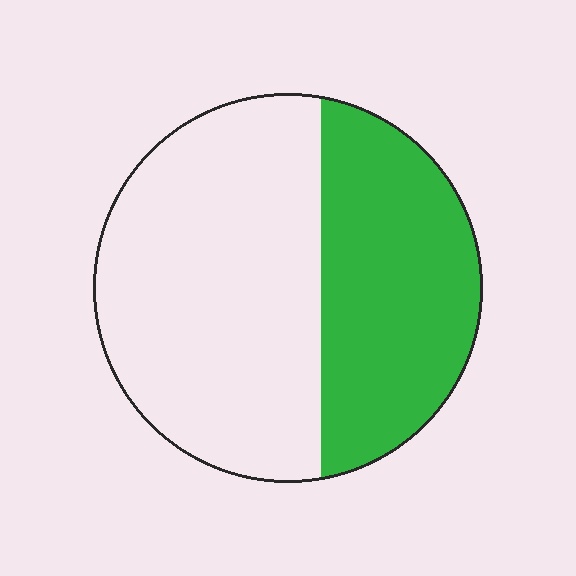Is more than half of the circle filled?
No.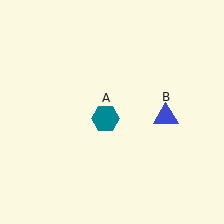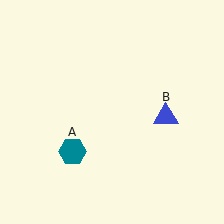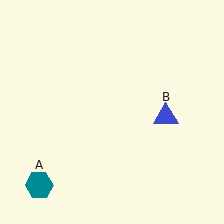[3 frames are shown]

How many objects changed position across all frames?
1 object changed position: teal hexagon (object A).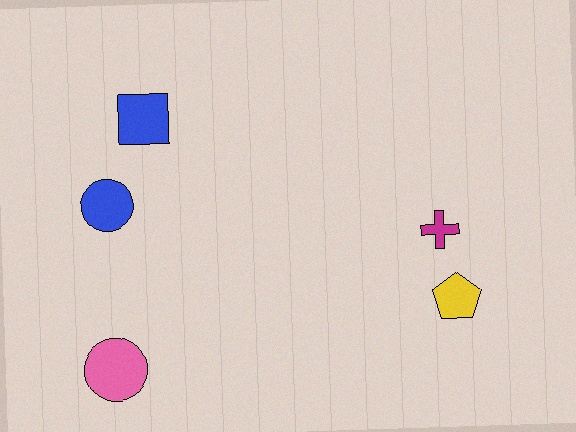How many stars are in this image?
There are no stars.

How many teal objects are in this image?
There are no teal objects.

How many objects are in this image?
There are 5 objects.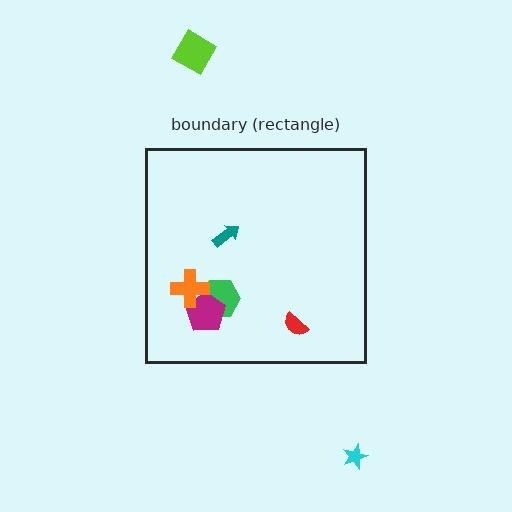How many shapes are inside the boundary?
5 inside, 2 outside.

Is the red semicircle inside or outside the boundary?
Inside.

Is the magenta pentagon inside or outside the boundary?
Inside.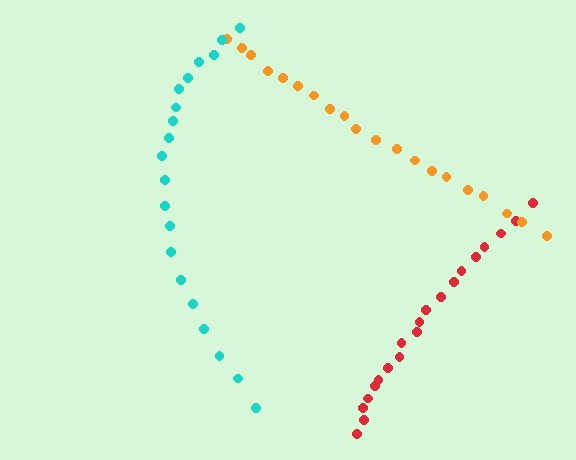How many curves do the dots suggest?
There are 3 distinct paths.